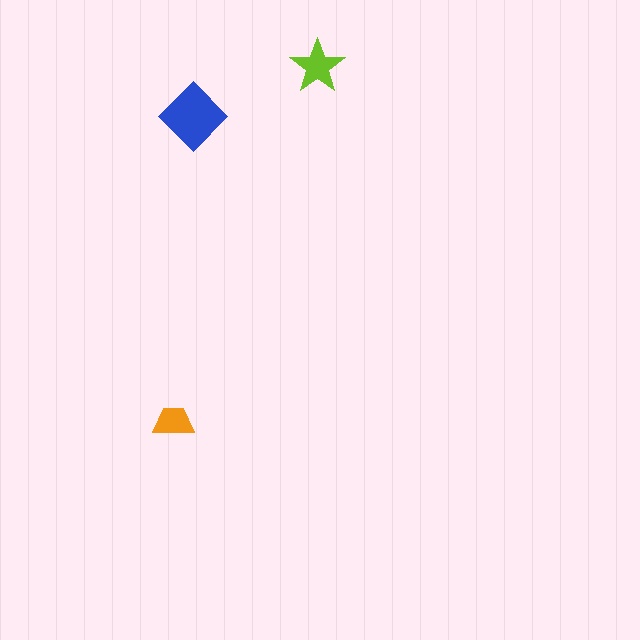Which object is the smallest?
The orange trapezoid.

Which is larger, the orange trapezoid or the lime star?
The lime star.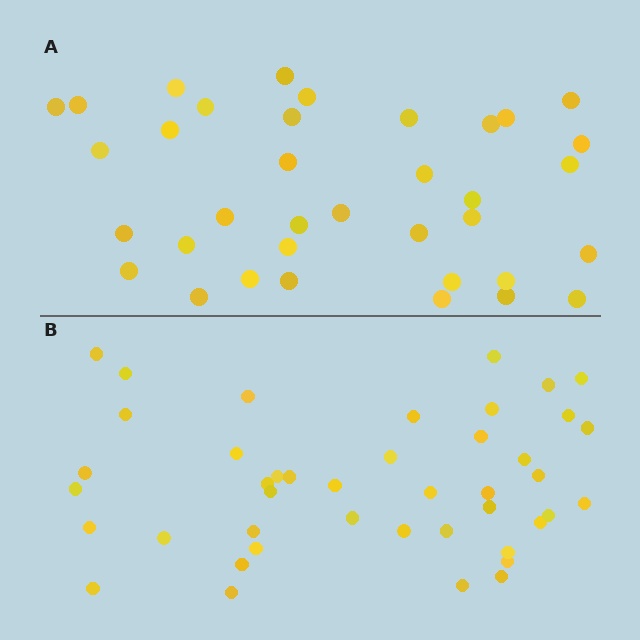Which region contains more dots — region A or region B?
Region B (the bottom region) has more dots.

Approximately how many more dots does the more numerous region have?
Region B has roughly 8 or so more dots than region A.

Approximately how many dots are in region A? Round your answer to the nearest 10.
About 40 dots. (The exact count is 36, which rounds to 40.)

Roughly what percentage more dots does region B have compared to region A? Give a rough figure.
About 20% more.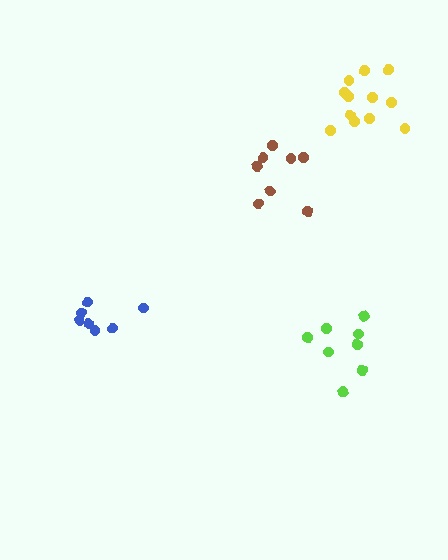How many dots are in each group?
Group 1: 8 dots, Group 2: 12 dots, Group 3: 7 dots, Group 4: 8 dots (35 total).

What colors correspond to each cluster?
The clusters are colored: brown, yellow, blue, lime.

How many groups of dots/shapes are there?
There are 4 groups.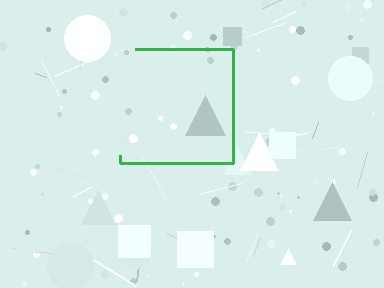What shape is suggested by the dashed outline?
The dashed outline suggests a square.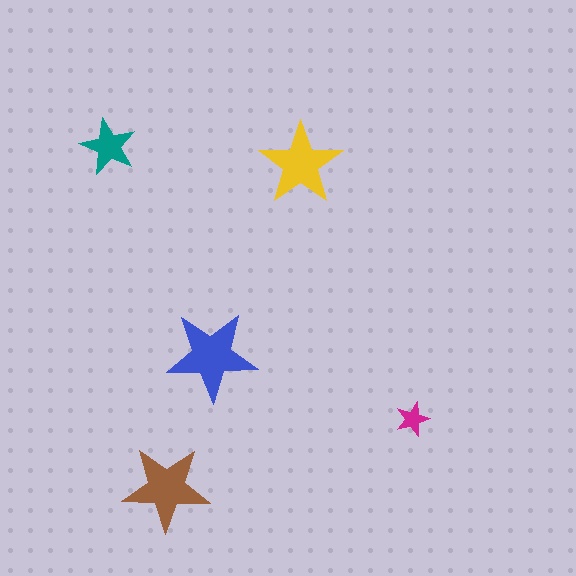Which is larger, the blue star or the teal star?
The blue one.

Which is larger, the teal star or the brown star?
The brown one.